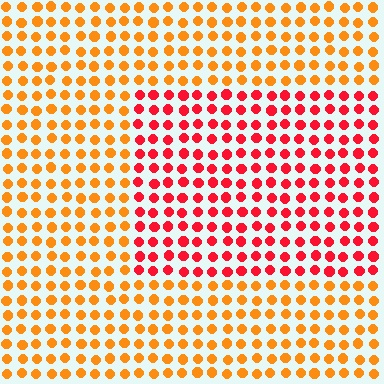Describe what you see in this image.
The image is filled with small orange elements in a uniform arrangement. A rectangle-shaped region is visible where the elements are tinted to a slightly different hue, forming a subtle color boundary.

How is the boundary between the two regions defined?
The boundary is defined purely by a slight shift in hue (about 40 degrees). Spacing, size, and orientation are identical on both sides.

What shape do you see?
I see a rectangle.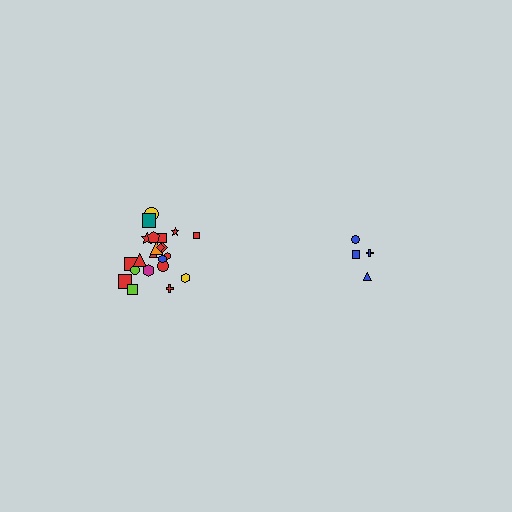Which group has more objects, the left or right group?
The left group.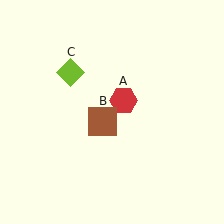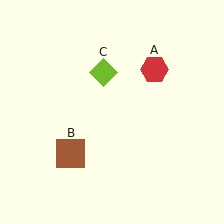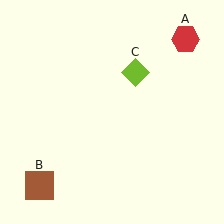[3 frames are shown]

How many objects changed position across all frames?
3 objects changed position: red hexagon (object A), brown square (object B), lime diamond (object C).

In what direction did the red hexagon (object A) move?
The red hexagon (object A) moved up and to the right.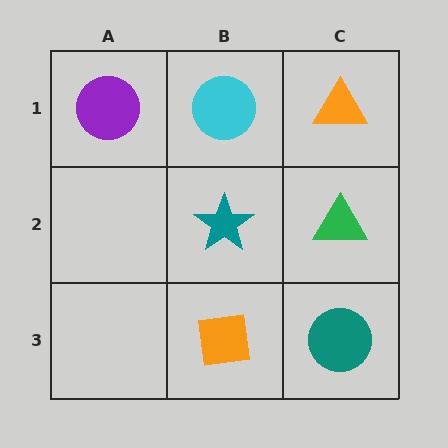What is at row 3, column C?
A teal circle.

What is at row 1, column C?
An orange triangle.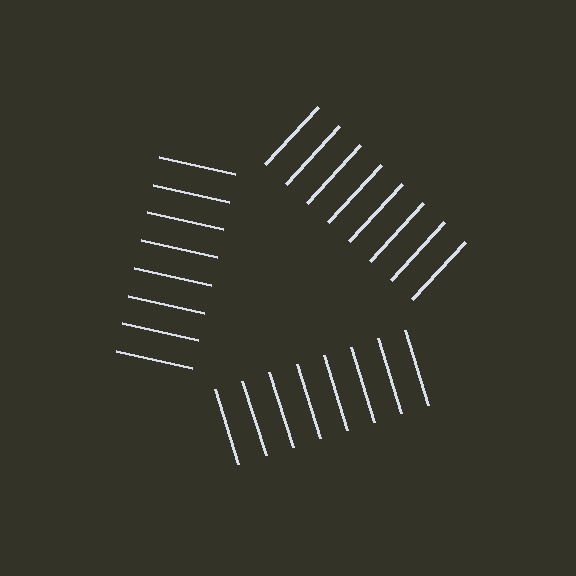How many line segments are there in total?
24 — 8 along each of the 3 edges.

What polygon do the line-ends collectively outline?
An illusory triangle — the line segments terminate on its edges but no continuous stroke is drawn.